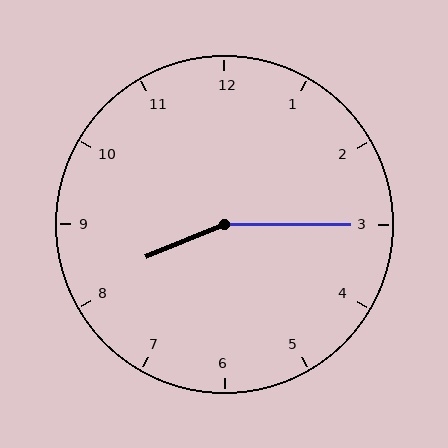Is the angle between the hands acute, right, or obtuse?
It is obtuse.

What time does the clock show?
8:15.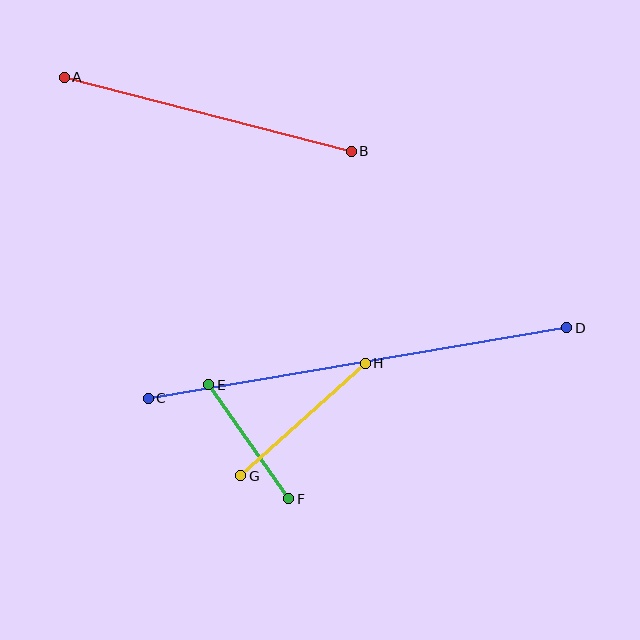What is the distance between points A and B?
The distance is approximately 297 pixels.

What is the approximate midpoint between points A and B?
The midpoint is at approximately (208, 114) pixels.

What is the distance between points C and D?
The distance is approximately 425 pixels.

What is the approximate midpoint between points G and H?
The midpoint is at approximately (303, 420) pixels.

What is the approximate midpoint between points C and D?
The midpoint is at approximately (357, 363) pixels.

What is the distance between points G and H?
The distance is approximately 168 pixels.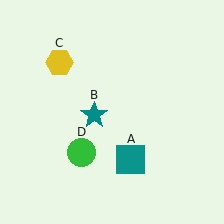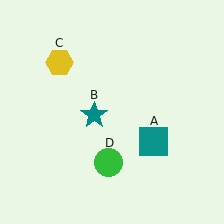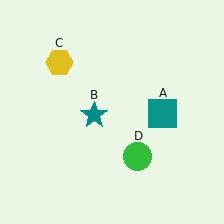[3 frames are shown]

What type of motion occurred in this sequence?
The teal square (object A), green circle (object D) rotated counterclockwise around the center of the scene.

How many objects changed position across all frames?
2 objects changed position: teal square (object A), green circle (object D).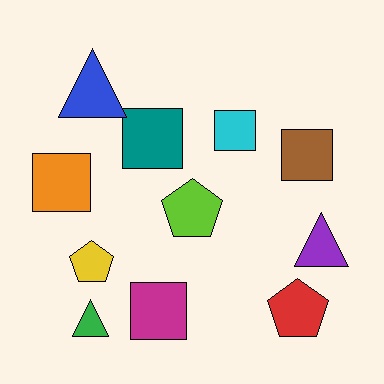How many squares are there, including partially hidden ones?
There are 5 squares.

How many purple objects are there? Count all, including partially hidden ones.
There is 1 purple object.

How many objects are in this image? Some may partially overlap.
There are 11 objects.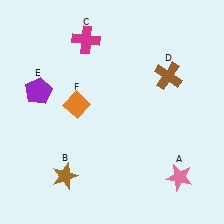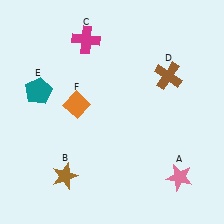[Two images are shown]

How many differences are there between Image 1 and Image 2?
There is 1 difference between the two images.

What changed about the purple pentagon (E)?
In Image 1, E is purple. In Image 2, it changed to teal.